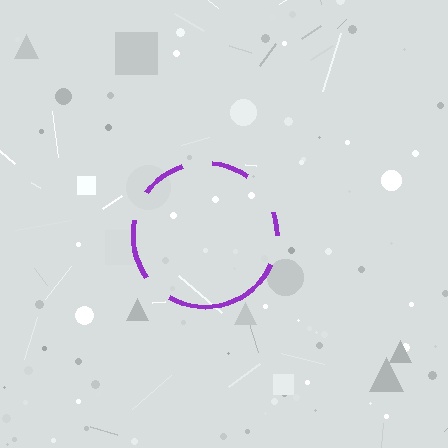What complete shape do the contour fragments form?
The contour fragments form a circle.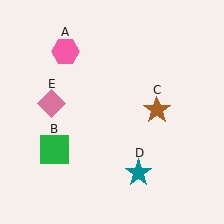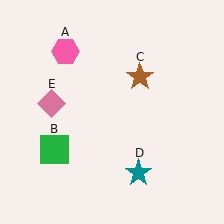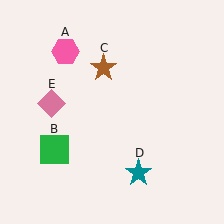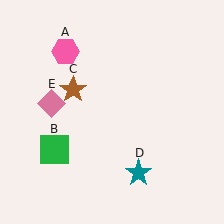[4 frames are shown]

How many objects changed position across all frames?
1 object changed position: brown star (object C).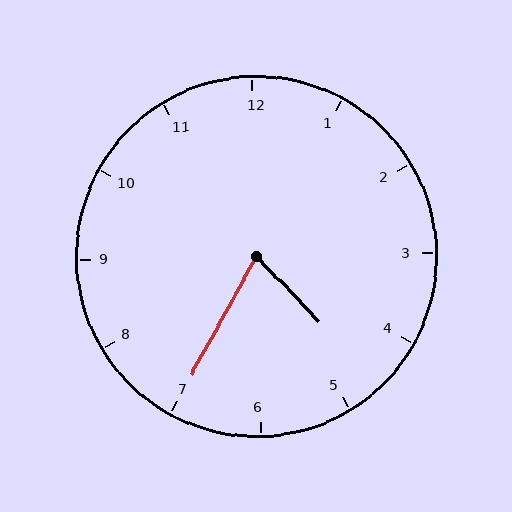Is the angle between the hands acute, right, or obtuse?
It is acute.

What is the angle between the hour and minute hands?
Approximately 72 degrees.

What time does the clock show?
4:35.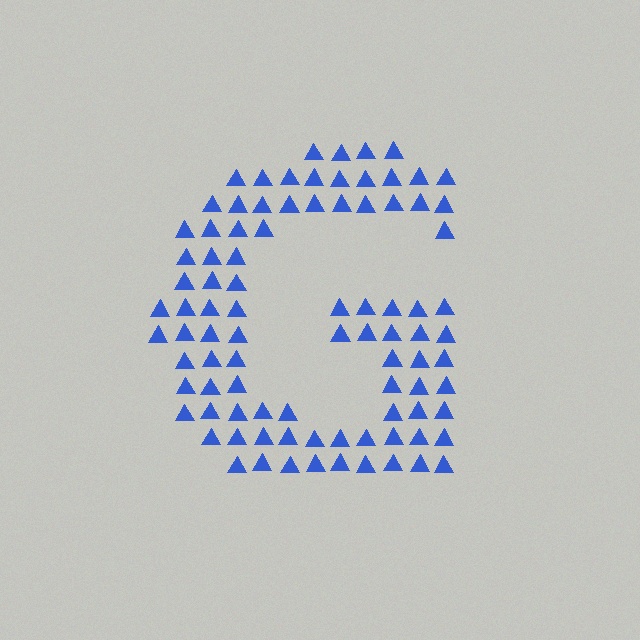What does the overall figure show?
The overall figure shows the letter G.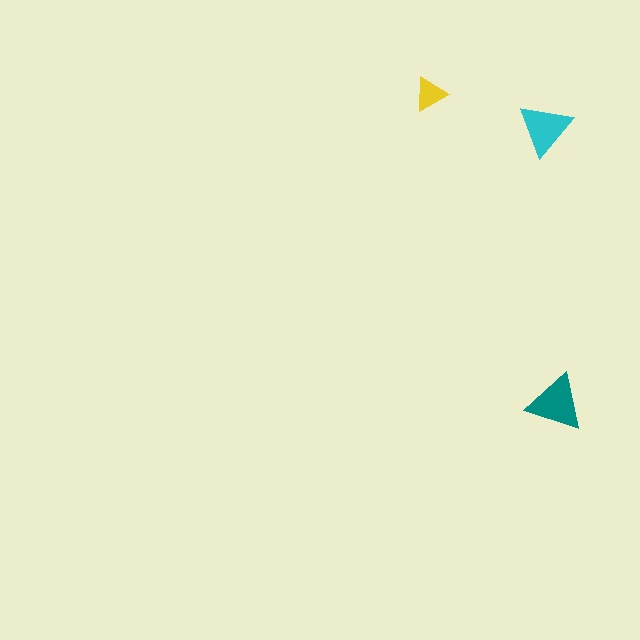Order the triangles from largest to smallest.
the teal one, the cyan one, the yellow one.